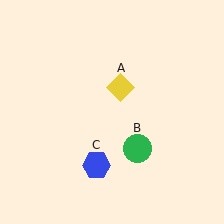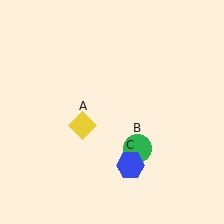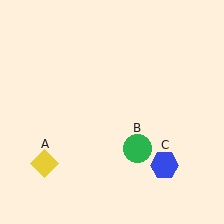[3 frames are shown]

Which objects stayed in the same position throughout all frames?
Green circle (object B) remained stationary.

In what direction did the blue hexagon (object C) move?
The blue hexagon (object C) moved right.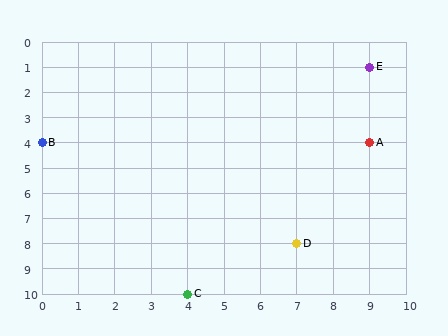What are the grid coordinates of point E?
Point E is at grid coordinates (9, 1).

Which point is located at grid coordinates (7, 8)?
Point D is at (7, 8).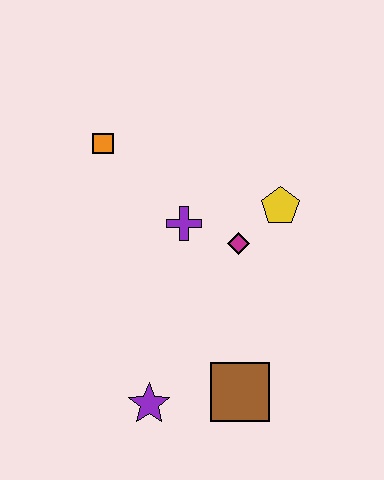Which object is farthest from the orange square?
The brown square is farthest from the orange square.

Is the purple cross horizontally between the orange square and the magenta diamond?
Yes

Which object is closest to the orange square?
The purple cross is closest to the orange square.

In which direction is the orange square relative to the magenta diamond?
The orange square is to the left of the magenta diamond.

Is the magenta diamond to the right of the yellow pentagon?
No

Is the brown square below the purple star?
No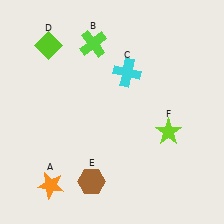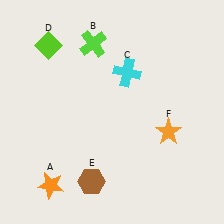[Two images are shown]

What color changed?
The star (F) changed from lime in Image 1 to orange in Image 2.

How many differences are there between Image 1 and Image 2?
There is 1 difference between the two images.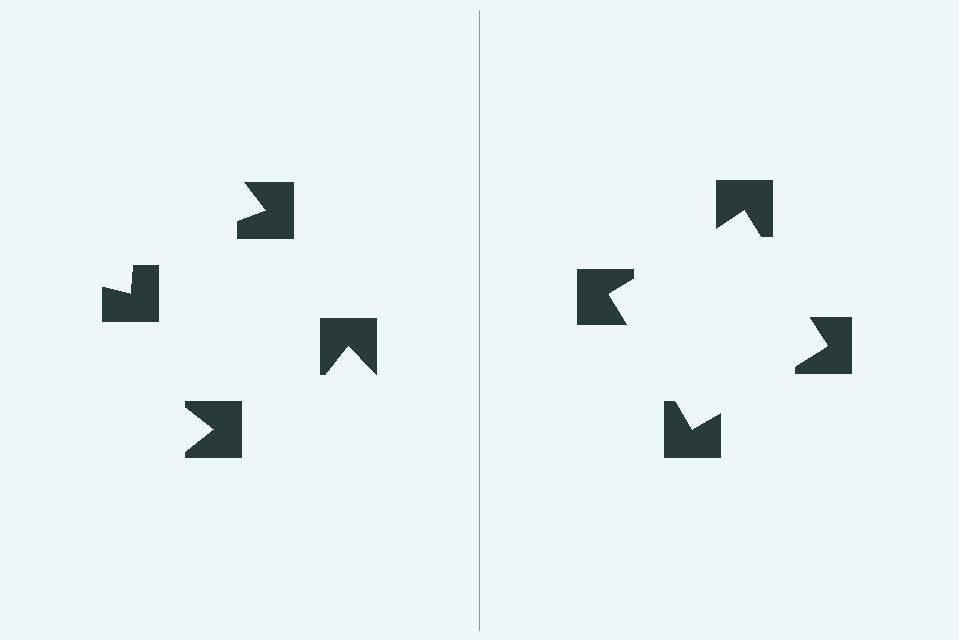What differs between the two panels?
The notched squares are positioned identically on both sides; only the wedge orientations differ. On the right they align to a square; on the left they are misaligned.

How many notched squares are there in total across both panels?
8 — 4 on each side.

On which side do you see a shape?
An illusory square appears on the right side. On the left side the wedge cuts are rotated, so no coherent shape forms.